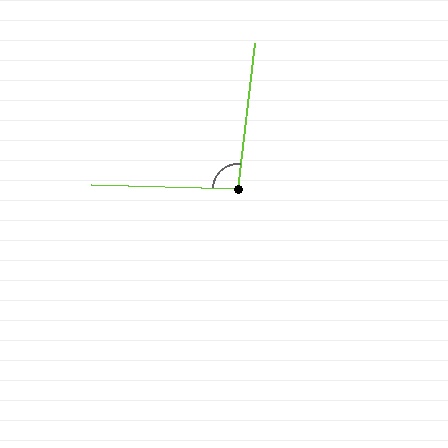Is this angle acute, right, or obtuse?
It is approximately a right angle.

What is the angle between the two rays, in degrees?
Approximately 95 degrees.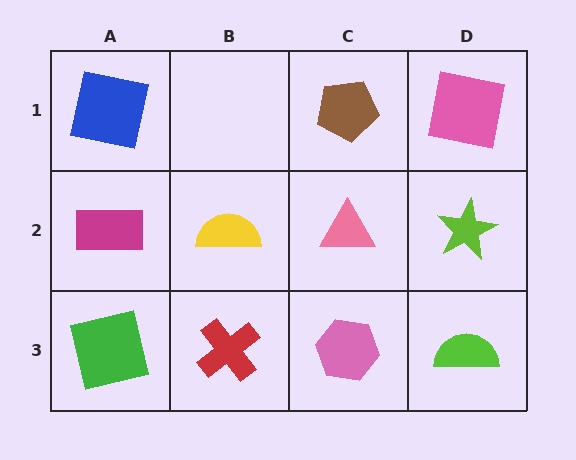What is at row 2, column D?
A lime star.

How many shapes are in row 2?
4 shapes.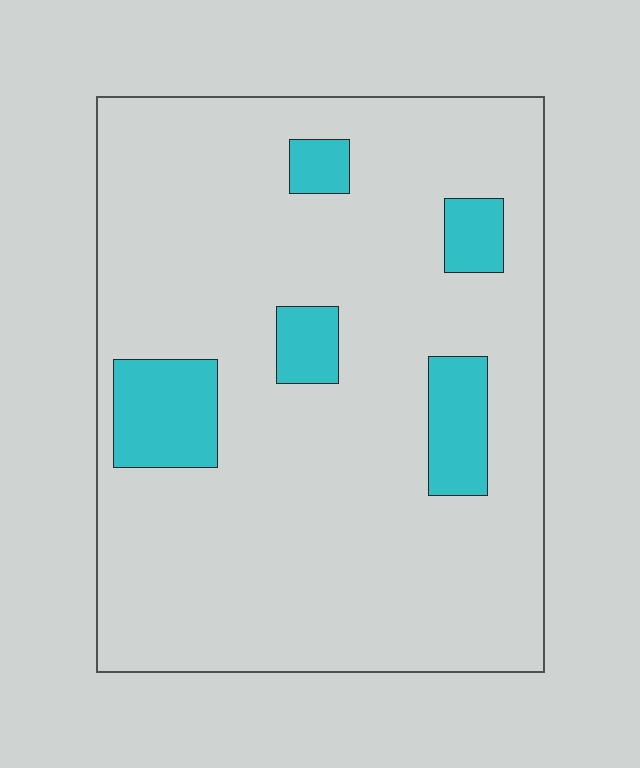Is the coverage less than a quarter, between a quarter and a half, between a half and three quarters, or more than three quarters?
Less than a quarter.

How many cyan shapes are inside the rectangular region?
5.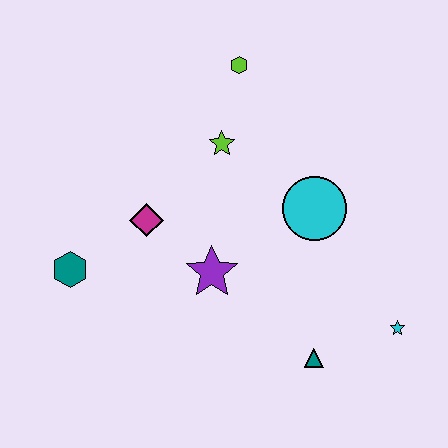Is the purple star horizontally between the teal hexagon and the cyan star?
Yes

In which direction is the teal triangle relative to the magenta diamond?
The teal triangle is to the right of the magenta diamond.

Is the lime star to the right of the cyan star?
No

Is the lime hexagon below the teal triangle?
No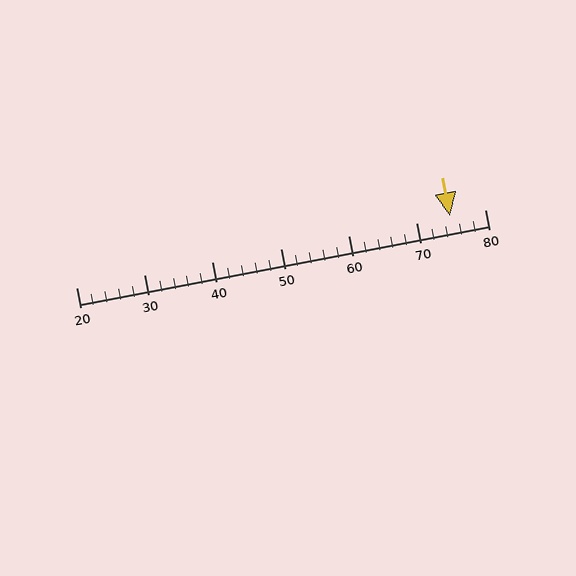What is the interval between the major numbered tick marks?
The major tick marks are spaced 10 units apart.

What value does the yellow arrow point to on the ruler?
The yellow arrow points to approximately 75.